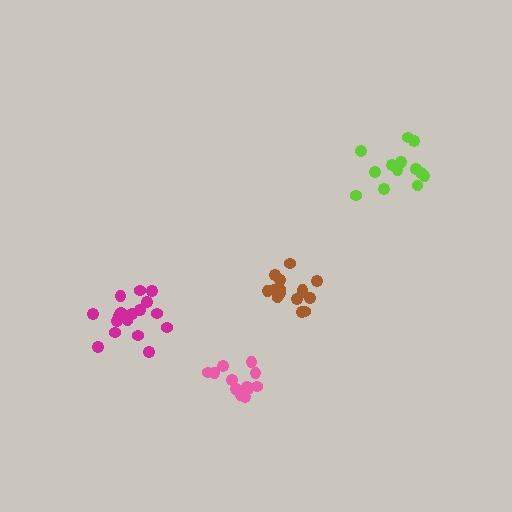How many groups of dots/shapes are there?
There are 4 groups.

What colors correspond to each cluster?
The clusters are colored: pink, magenta, lime, brown.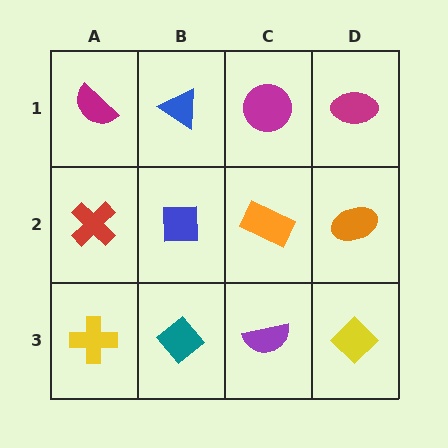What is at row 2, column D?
An orange ellipse.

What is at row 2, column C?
An orange rectangle.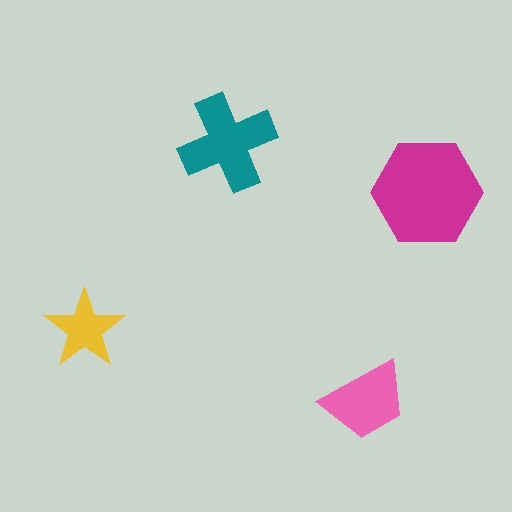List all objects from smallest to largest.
The yellow star, the pink trapezoid, the teal cross, the magenta hexagon.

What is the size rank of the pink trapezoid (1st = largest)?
3rd.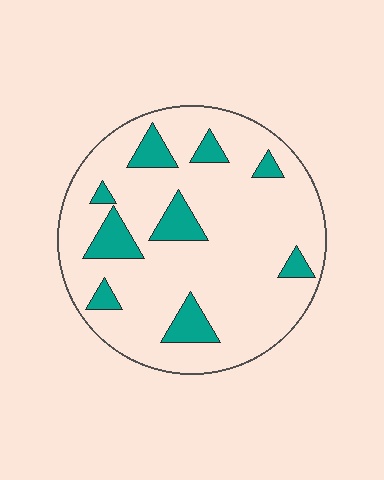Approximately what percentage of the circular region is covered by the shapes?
Approximately 15%.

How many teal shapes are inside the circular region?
9.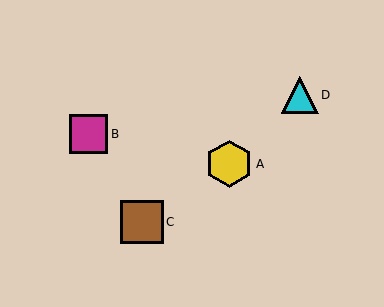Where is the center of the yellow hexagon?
The center of the yellow hexagon is at (229, 164).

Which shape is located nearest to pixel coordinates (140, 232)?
The brown square (labeled C) at (142, 222) is nearest to that location.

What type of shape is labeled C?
Shape C is a brown square.